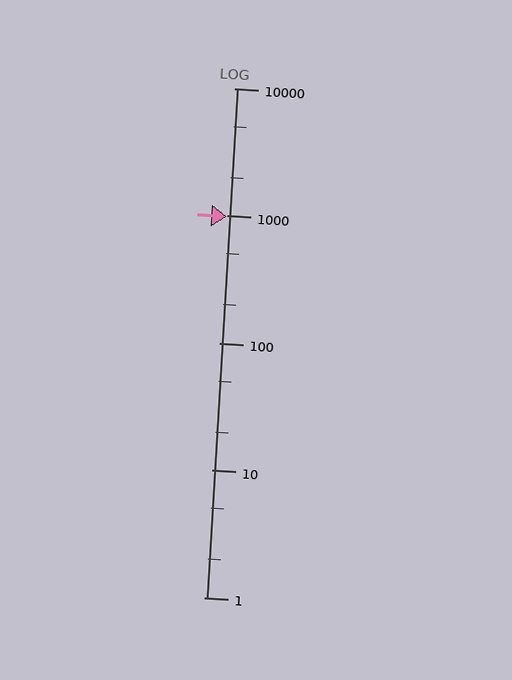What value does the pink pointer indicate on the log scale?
The pointer indicates approximately 980.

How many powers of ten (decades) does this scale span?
The scale spans 4 decades, from 1 to 10000.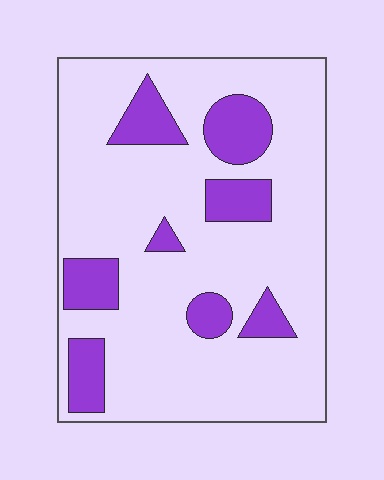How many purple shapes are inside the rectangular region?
8.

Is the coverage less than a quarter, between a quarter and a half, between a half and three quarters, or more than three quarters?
Less than a quarter.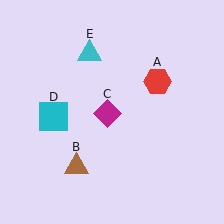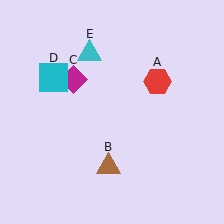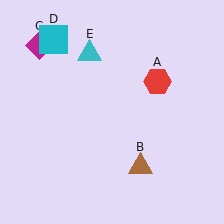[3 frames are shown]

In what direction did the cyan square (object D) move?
The cyan square (object D) moved up.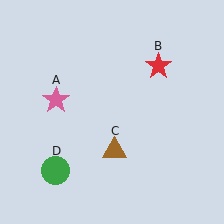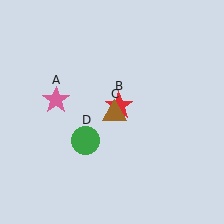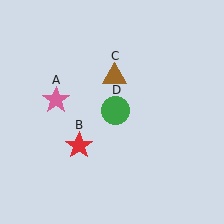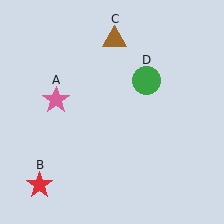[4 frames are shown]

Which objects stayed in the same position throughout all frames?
Pink star (object A) remained stationary.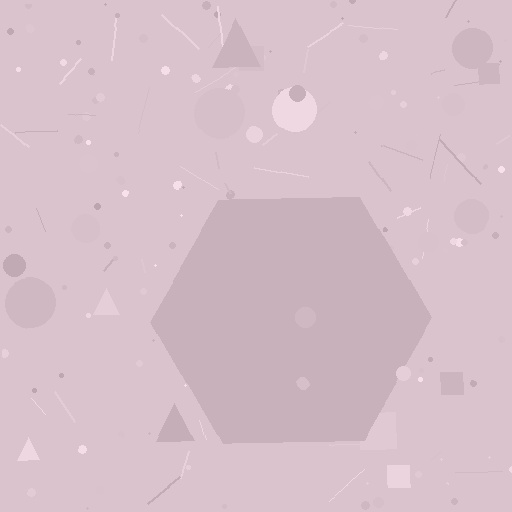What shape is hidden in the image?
A hexagon is hidden in the image.